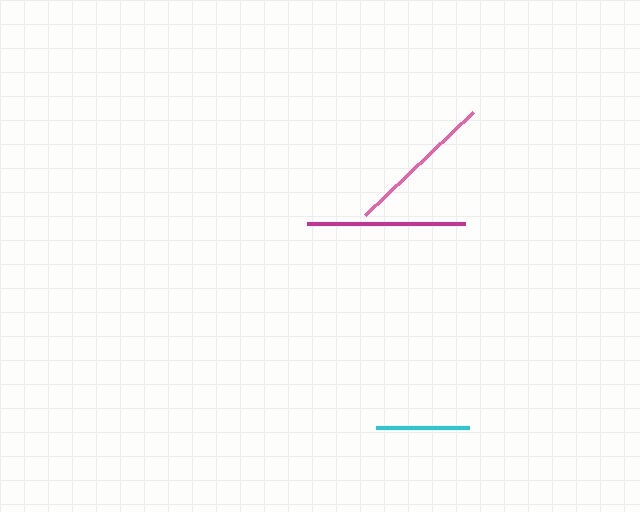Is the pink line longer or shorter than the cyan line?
The pink line is longer than the cyan line.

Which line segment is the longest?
The magenta line is the longest at approximately 158 pixels.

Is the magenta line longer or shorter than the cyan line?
The magenta line is longer than the cyan line.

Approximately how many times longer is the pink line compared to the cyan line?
The pink line is approximately 1.6 times the length of the cyan line.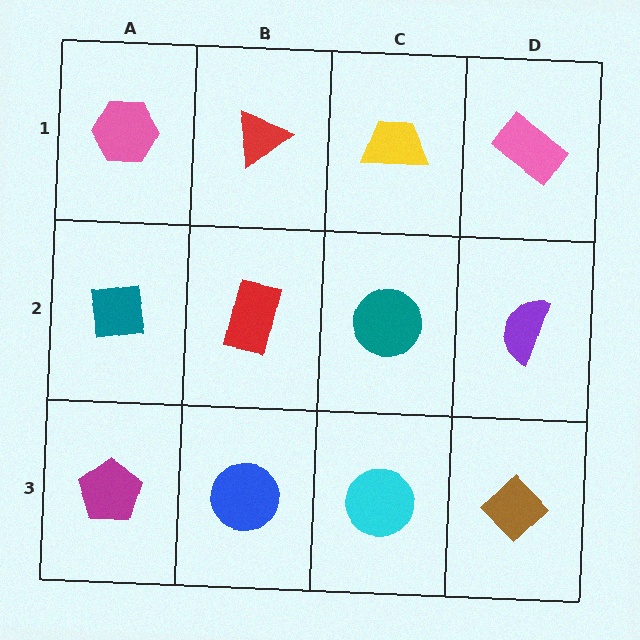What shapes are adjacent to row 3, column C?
A teal circle (row 2, column C), a blue circle (row 3, column B), a brown diamond (row 3, column D).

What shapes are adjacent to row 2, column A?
A pink hexagon (row 1, column A), a magenta pentagon (row 3, column A), a red rectangle (row 2, column B).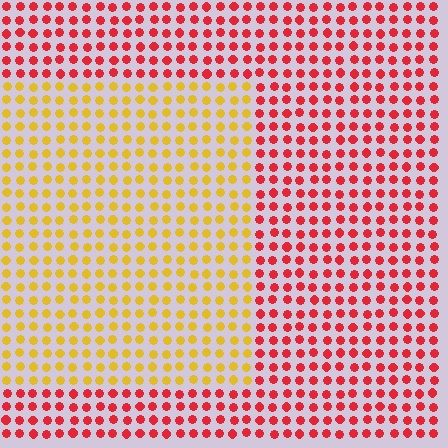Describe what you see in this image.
The image is filled with small red elements in a uniform arrangement. A rectangle-shaped region is visible where the elements are tinted to a slightly different hue, forming a subtle color boundary.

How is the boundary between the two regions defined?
The boundary is defined purely by a slight shift in hue (about 53 degrees). Spacing, size, and orientation are identical on both sides.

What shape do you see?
I see a rectangle.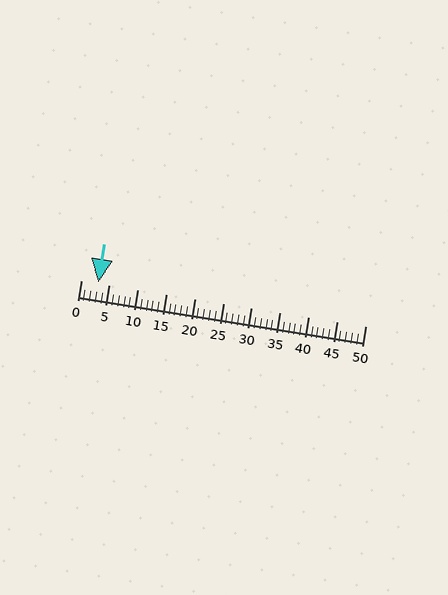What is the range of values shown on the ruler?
The ruler shows values from 0 to 50.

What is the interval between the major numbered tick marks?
The major tick marks are spaced 5 units apart.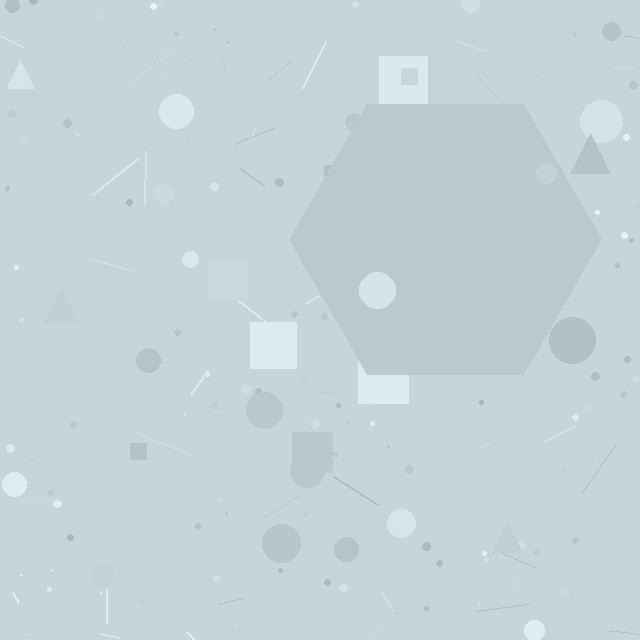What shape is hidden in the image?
A hexagon is hidden in the image.